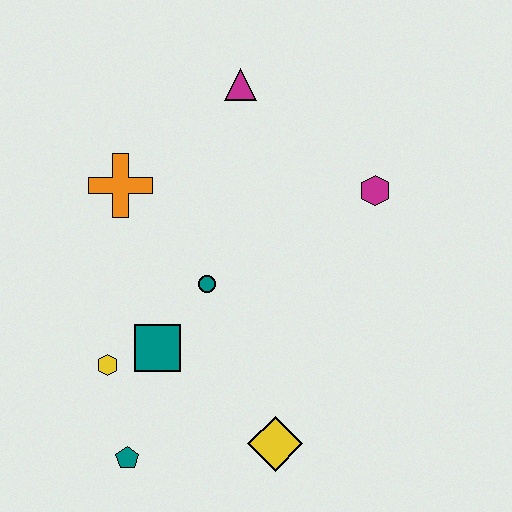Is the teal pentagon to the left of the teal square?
Yes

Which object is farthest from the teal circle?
The magenta triangle is farthest from the teal circle.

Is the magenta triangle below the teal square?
No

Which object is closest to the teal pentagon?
The yellow hexagon is closest to the teal pentagon.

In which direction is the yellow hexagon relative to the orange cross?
The yellow hexagon is below the orange cross.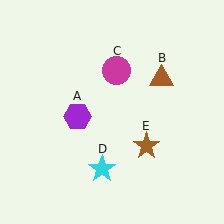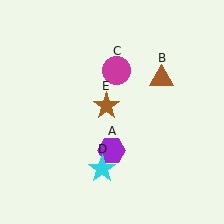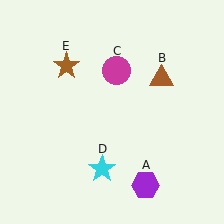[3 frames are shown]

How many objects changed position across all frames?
2 objects changed position: purple hexagon (object A), brown star (object E).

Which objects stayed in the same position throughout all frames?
Brown triangle (object B) and magenta circle (object C) and cyan star (object D) remained stationary.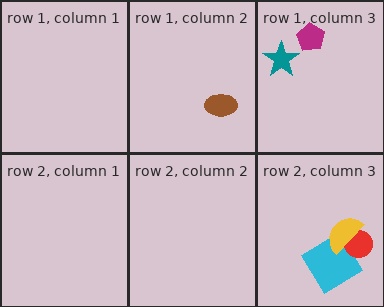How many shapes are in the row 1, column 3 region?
2.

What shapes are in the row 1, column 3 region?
The teal star, the magenta pentagon.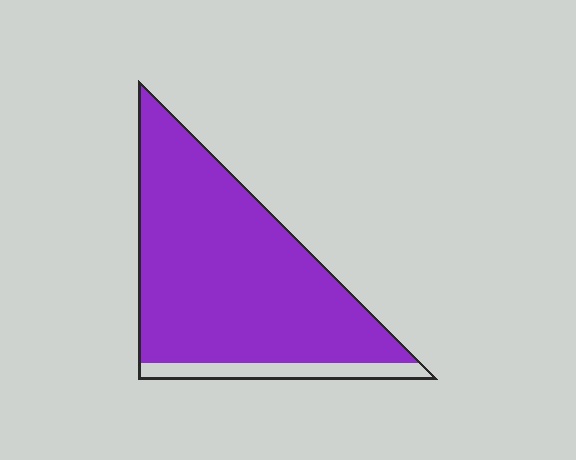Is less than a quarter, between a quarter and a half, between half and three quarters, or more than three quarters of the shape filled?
More than three quarters.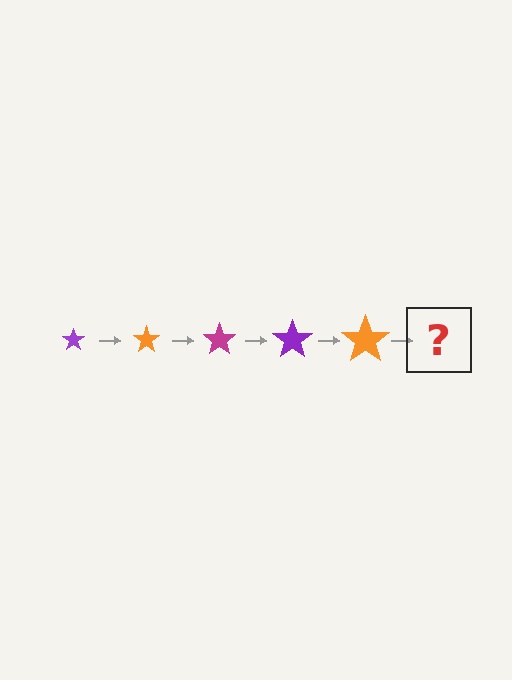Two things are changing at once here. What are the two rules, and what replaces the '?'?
The two rules are that the star grows larger each step and the color cycles through purple, orange, and magenta. The '?' should be a magenta star, larger than the previous one.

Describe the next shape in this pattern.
It should be a magenta star, larger than the previous one.